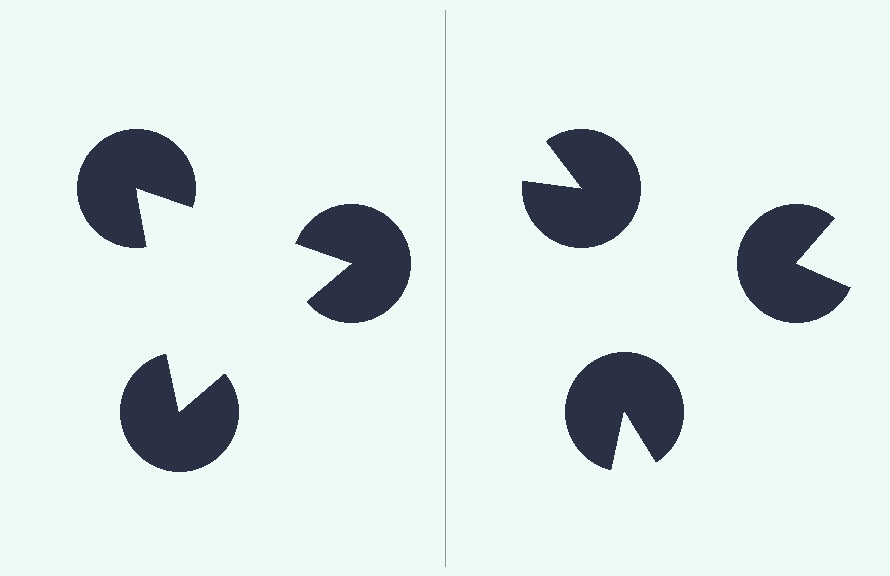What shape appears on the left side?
An illusory triangle.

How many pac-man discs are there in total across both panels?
6 — 3 on each side.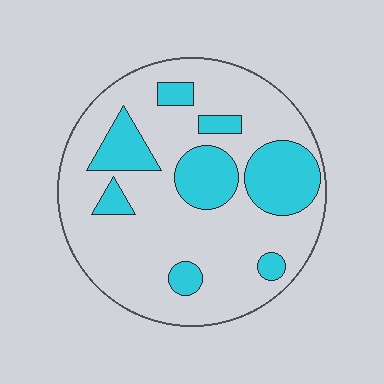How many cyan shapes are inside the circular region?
8.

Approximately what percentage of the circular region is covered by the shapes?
Approximately 25%.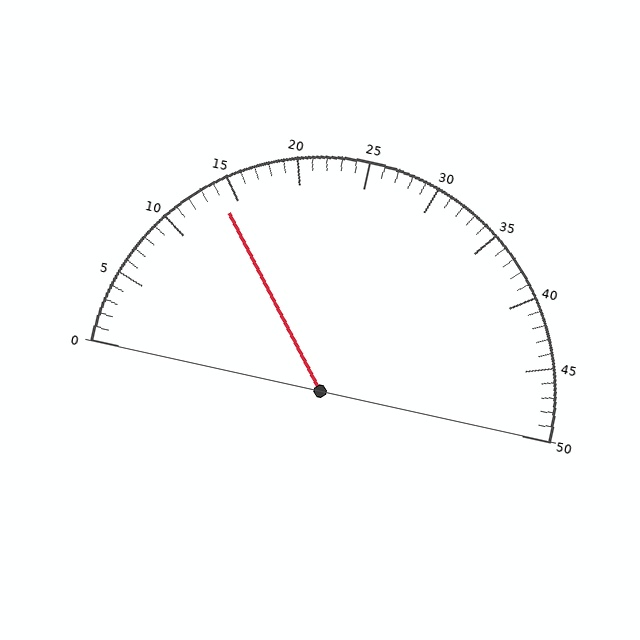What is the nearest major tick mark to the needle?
The nearest major tick mark is 15.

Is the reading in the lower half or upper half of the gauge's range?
The reading is in the lower half of the range (0 to 50).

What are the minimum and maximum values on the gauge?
The gauge ranges from 0 to 50.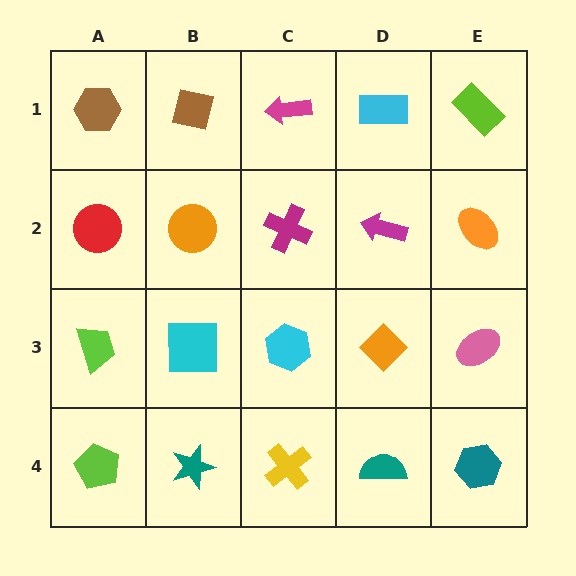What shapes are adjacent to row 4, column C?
A cyan hexagon (row 3, column C), a teal star (row 4, column B), a teal semicircle (row 4, column D).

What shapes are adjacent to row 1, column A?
A red circle (row 2, column A), a brown square (row 1, column B).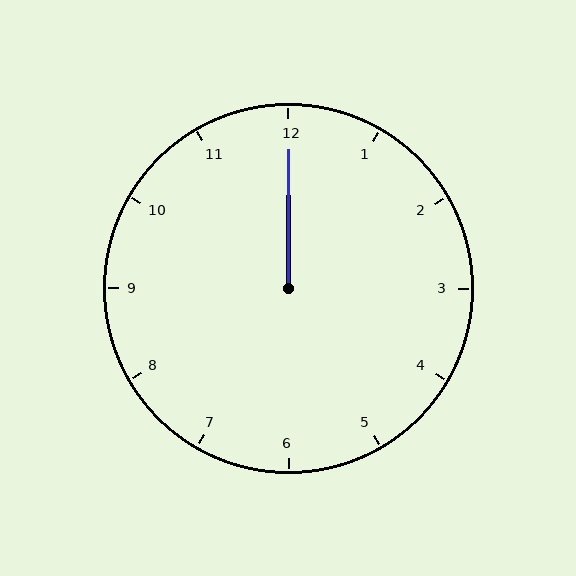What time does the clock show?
12:00.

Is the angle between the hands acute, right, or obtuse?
It is acute.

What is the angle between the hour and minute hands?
Approximately 0 degrees.